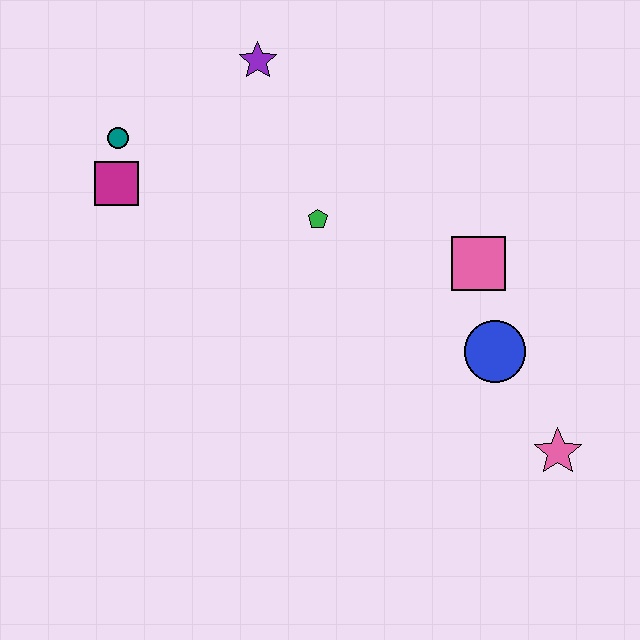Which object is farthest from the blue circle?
The teal circle is farthest from the blue circle.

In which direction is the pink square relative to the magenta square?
The pink square is to the right of the magenta square.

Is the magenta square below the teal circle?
Yes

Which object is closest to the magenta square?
The teal circle is closest to the magenta square.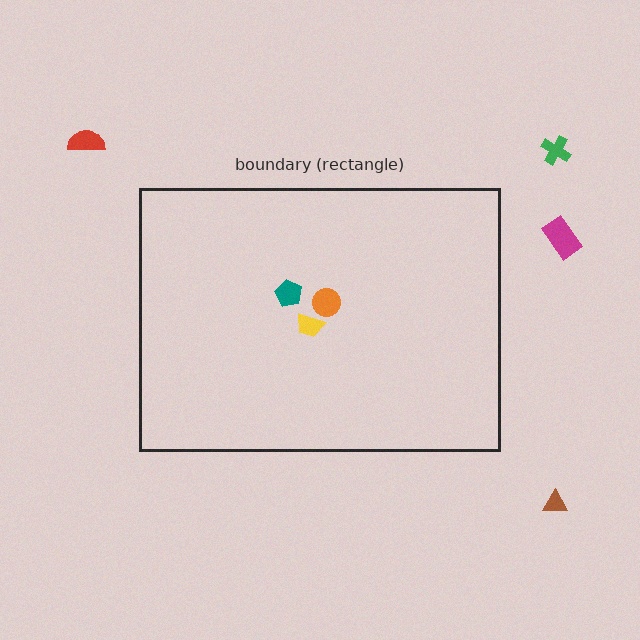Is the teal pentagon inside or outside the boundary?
Inside.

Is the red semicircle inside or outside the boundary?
Outside.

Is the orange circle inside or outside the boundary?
Inside.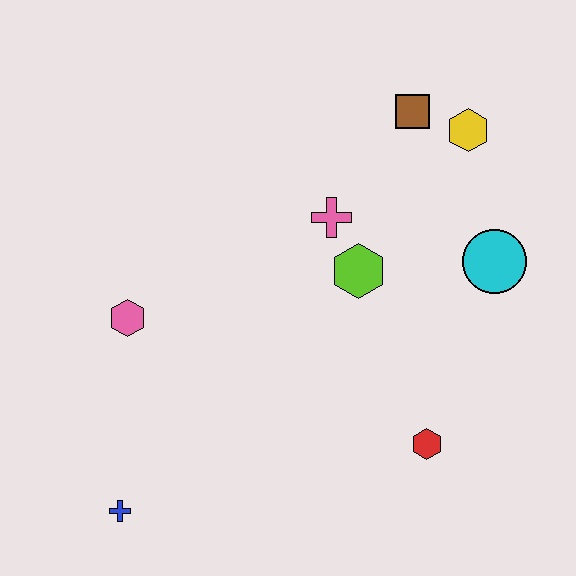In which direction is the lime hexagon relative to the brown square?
The lime hexagon is below the brown square.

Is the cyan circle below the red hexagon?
No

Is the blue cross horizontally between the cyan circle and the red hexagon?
No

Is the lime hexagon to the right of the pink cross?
Yes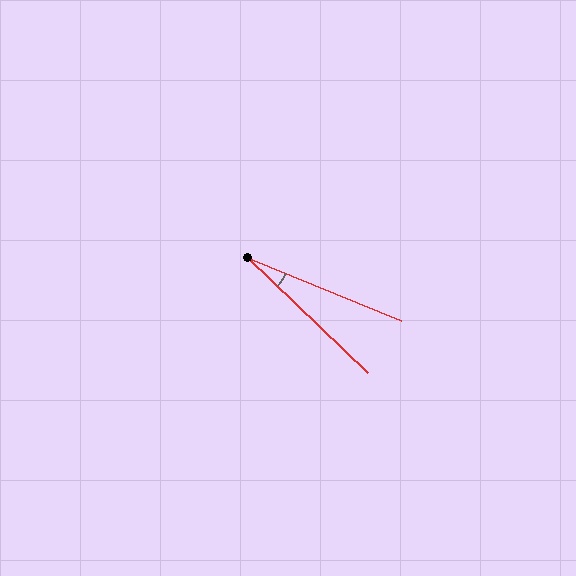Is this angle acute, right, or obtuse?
It is acute.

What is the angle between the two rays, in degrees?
Approximately 21 degrees.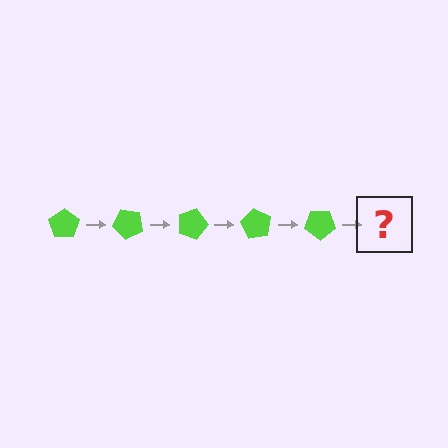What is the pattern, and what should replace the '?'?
The pattern is that the pentagon rotates 45 degrees each step. The '?' should be a lime pentagon rotated 225 degrees.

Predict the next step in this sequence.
The next step is a lime pentagon rotated 225 degrees.